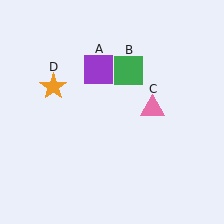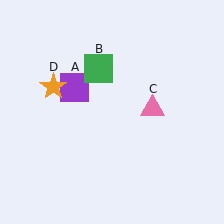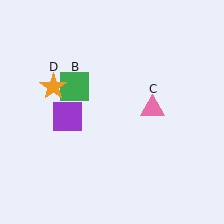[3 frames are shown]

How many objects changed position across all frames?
2 objects changed position: purple square (object A), green square (object B).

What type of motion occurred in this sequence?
The purple square (object A), green square (object B) rotated counterclockwise around the center of the scene.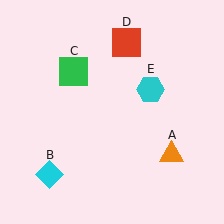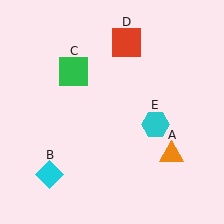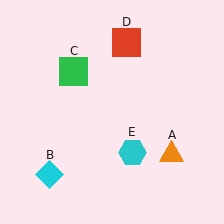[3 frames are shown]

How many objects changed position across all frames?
1 object changed position: cyan hexagon (object E).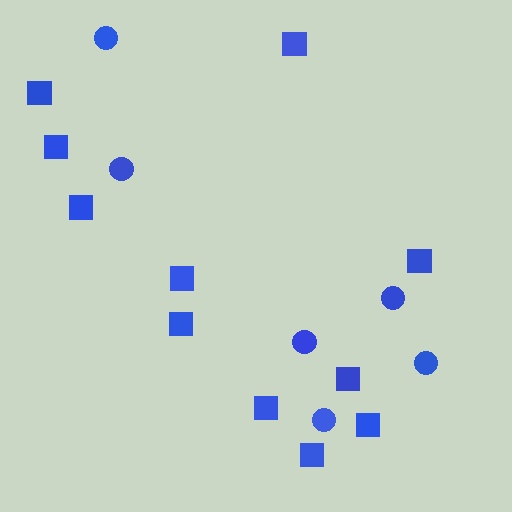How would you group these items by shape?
There are 2 groups: one group of circles (6) and one group of squares (11).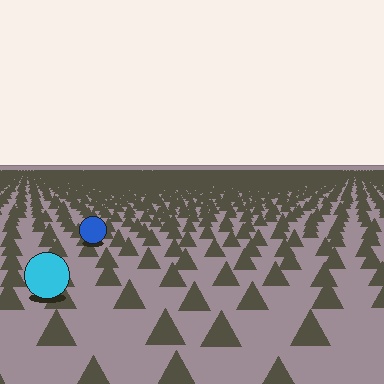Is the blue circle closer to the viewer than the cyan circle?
No. The cyan circle is closer — you can tell from the texture gradient: the ground texture is coarser near it.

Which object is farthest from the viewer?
The blue circle is farthest from the viewer. It appears smaller and the ground texture around it is denser.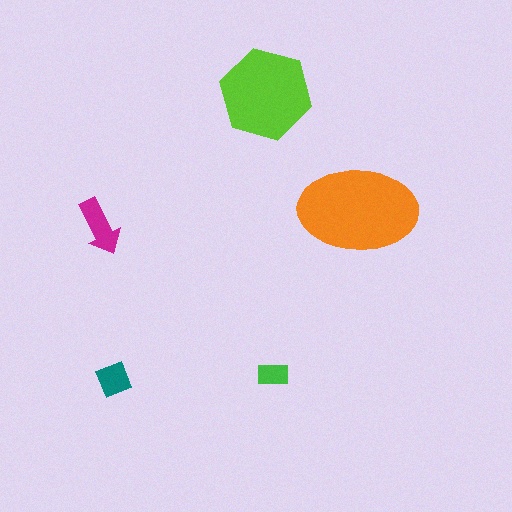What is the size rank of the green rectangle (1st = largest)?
5th.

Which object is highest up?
The lime hexagon is topmost.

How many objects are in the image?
There are 5 objects in the image.